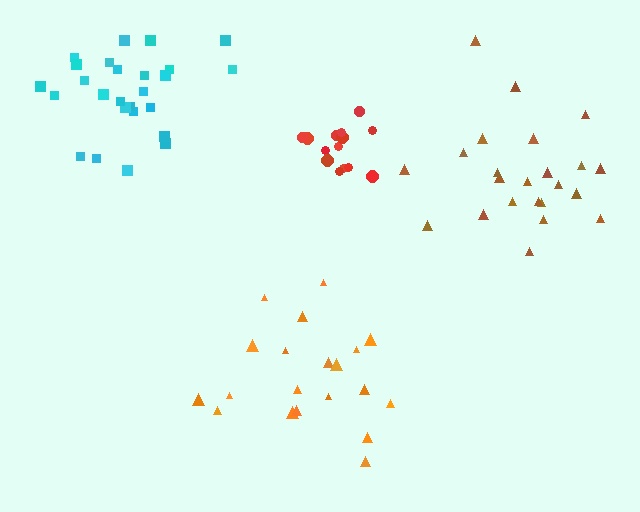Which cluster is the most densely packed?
Red.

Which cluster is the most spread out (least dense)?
Orange.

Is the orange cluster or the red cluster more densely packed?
Red.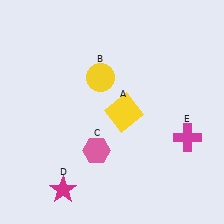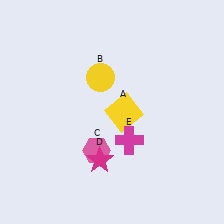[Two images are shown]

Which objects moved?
The objects that moved are: the magenta star (D), the magenta cross (E).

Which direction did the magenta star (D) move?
The magenta star (D) moved right.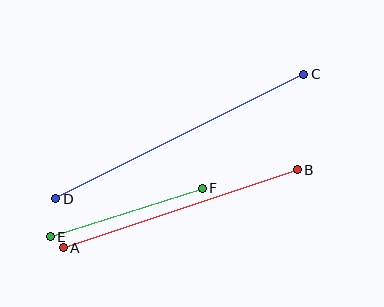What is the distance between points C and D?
The distance is approximately 278 pixels.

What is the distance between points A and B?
The distance is approximately 247 pixels.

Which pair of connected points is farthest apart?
Points C and D are farthest apart.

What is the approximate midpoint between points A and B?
The midpoint is at approximately (180, 209) pixels.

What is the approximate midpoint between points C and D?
The midpoint is at approximately (180, 136) pixels.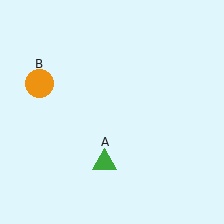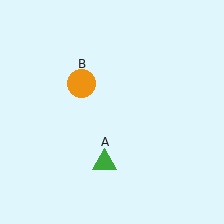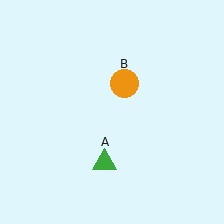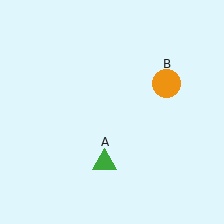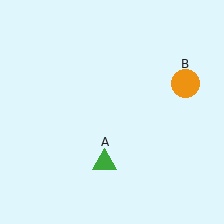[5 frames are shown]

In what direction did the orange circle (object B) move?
The orange circle (object B) moved right.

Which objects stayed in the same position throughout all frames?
Green triangle (object A) remained stationary.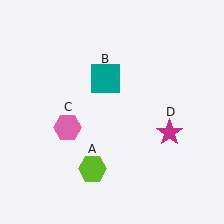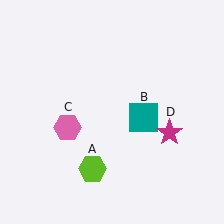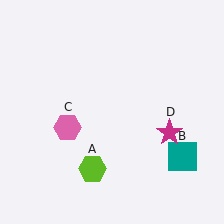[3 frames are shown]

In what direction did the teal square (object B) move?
The teal square (object B) moved down and to the right.